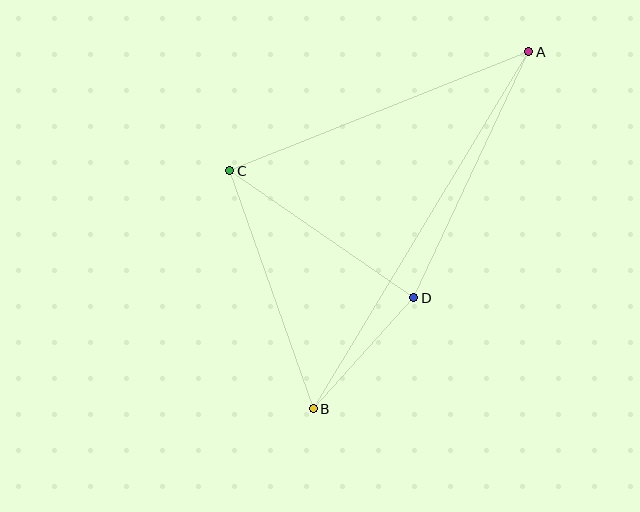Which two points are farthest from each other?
Points A and B are farthest from each other.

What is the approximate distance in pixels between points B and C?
The distance between B and C is approximately 252 pixels.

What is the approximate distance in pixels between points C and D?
The distance between C and D is approximately 223 pixels.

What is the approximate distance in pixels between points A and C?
The distance between A and C is approximately 322 pixels.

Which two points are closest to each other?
Points B and D are closest to each other.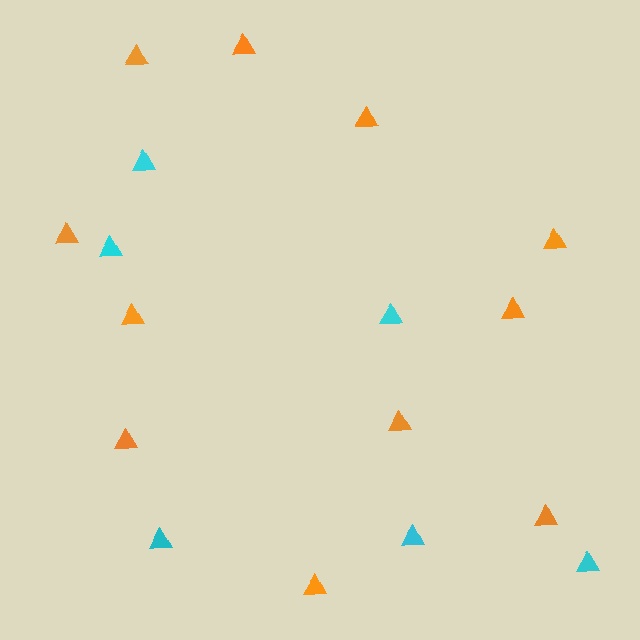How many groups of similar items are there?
There are 2 groups: one group of cyan triangles (6) and one group of orange triangles (11).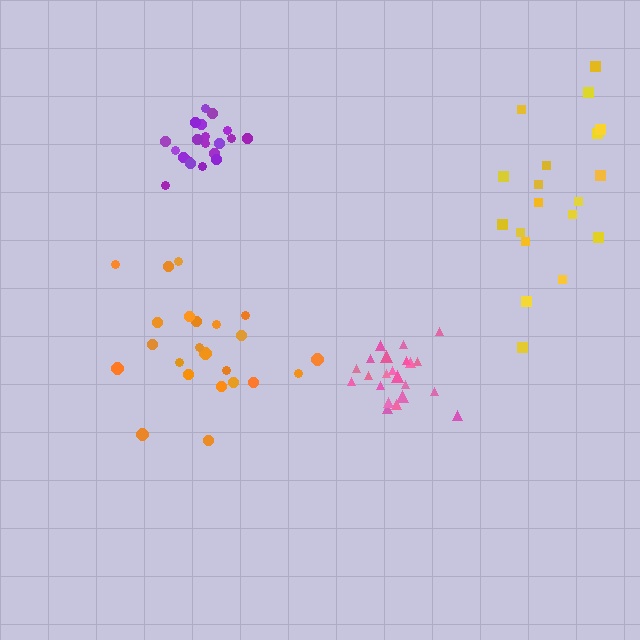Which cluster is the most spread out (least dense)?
Yellow.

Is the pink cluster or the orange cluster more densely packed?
Pink.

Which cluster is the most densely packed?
Pink.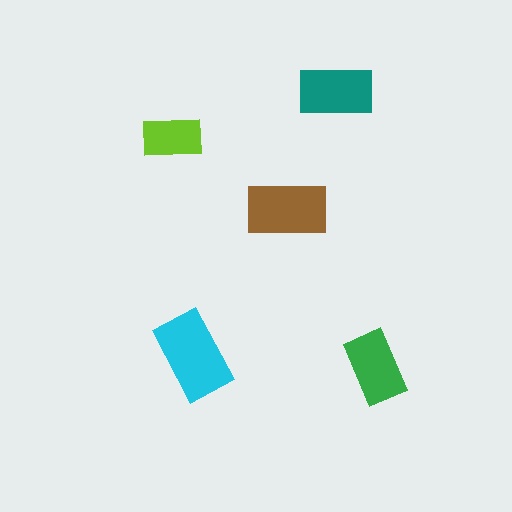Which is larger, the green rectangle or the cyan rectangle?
The cyan one.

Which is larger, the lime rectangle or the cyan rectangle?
The cyan one.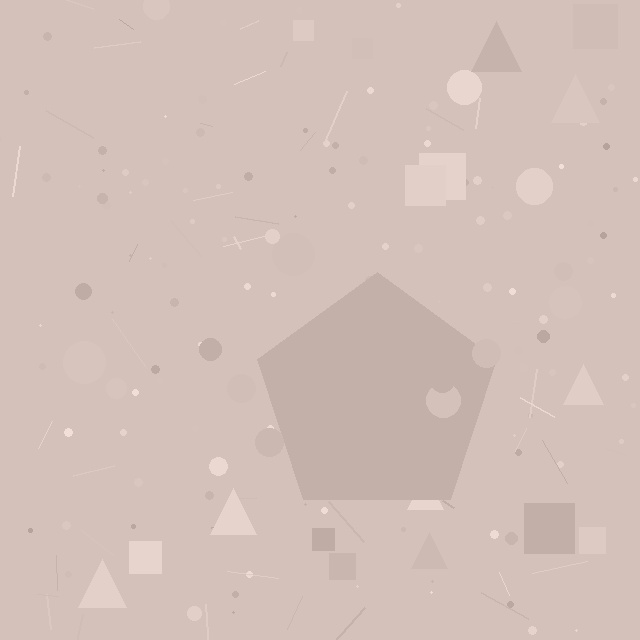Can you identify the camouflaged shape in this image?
The camouflaged shape is a pentagon.